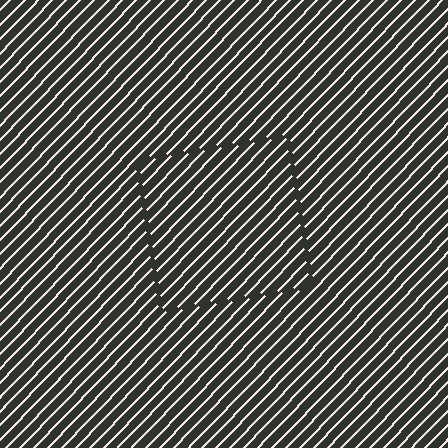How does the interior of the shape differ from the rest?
The interior of the shape contains the same grating, shifted by half a period — the contour is defined by the phase discontinuity where line-ends from the inner and outer gratings abut.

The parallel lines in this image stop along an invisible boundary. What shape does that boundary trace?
An illusory square. The interior of the shape contains the same grating, shifted by half a period — the contour is defined by the phase discontinuity where line-ends from the inner and outer gratings abut.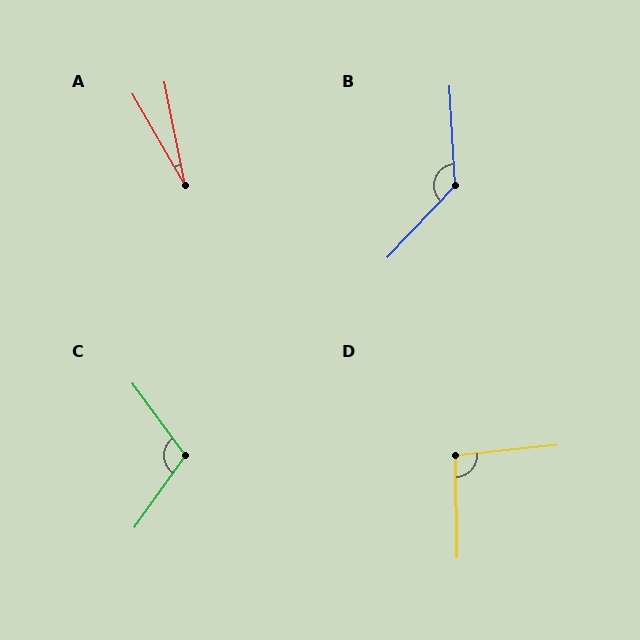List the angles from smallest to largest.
A (18°), D (95°), C (108°), B (133°).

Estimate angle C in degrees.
Approximately 108 degrees.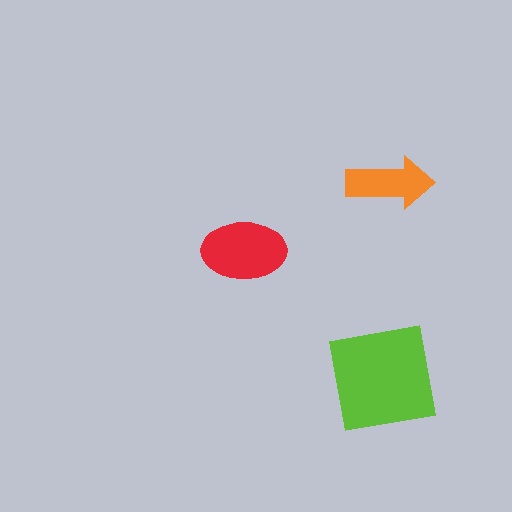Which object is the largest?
The lime square.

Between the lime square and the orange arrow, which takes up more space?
The lime square.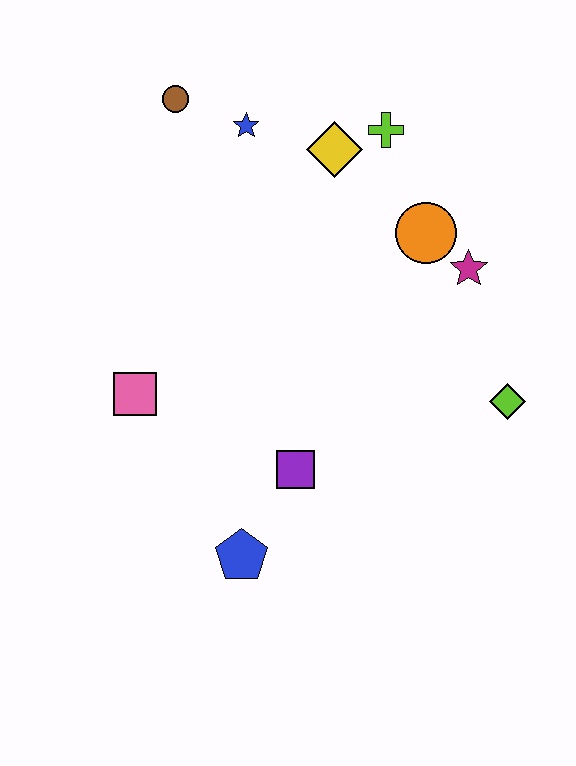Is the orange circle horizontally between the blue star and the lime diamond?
Yes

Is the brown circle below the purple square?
No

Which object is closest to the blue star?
The brown circle is closest to the blue star.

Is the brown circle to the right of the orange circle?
No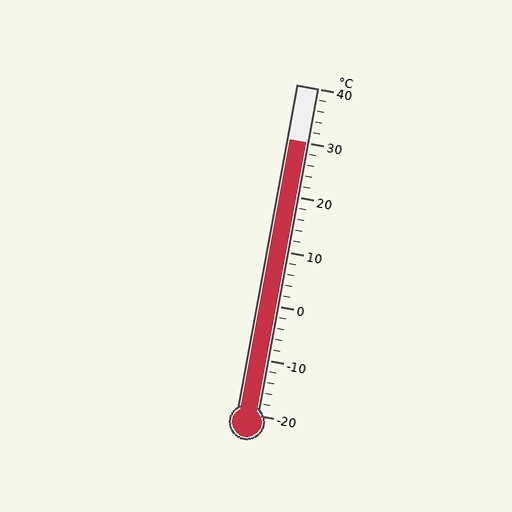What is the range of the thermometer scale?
The thermometer scale ranges from -20°C to 40°C.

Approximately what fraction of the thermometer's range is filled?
The thermometer is filled to approximately 85% of its range.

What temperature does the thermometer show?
The thermometer shows approximately 30°C.